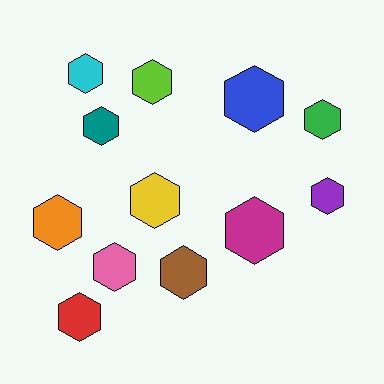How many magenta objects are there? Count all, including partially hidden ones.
There is 1 magenta object.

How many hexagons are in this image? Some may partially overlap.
There are 12 hexagons.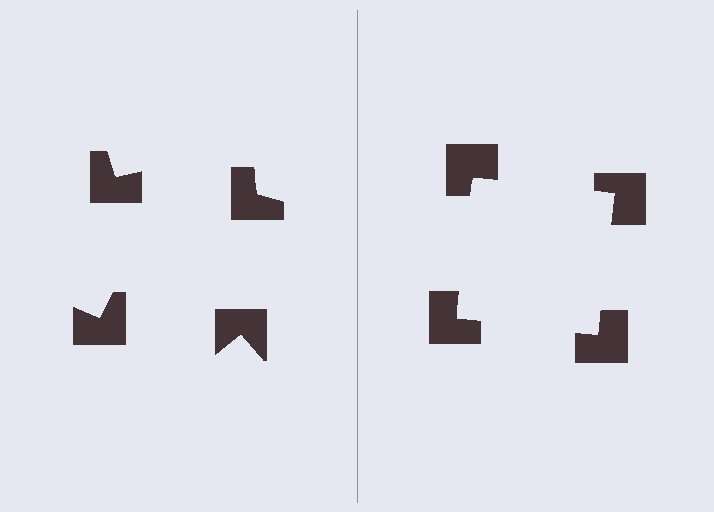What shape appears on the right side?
An illusory square.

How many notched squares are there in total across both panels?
8 — 4 on each side.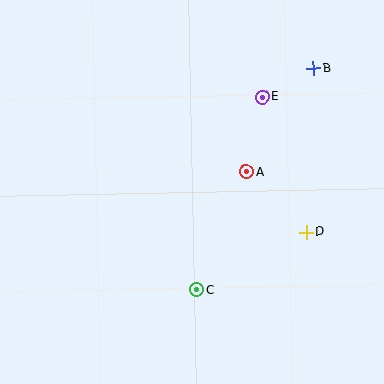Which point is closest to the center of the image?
Point A at (246, 172) is closest to the center.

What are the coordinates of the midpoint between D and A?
The midpoint between D and A is at (276, 202).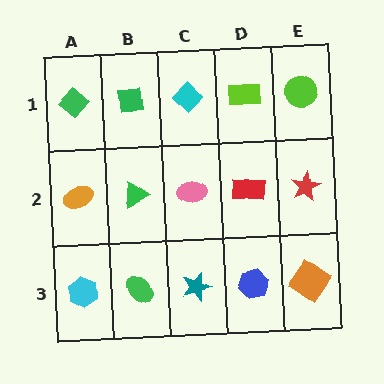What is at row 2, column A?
An orange ellipse.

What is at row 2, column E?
A red star.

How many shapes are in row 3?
5 shapes.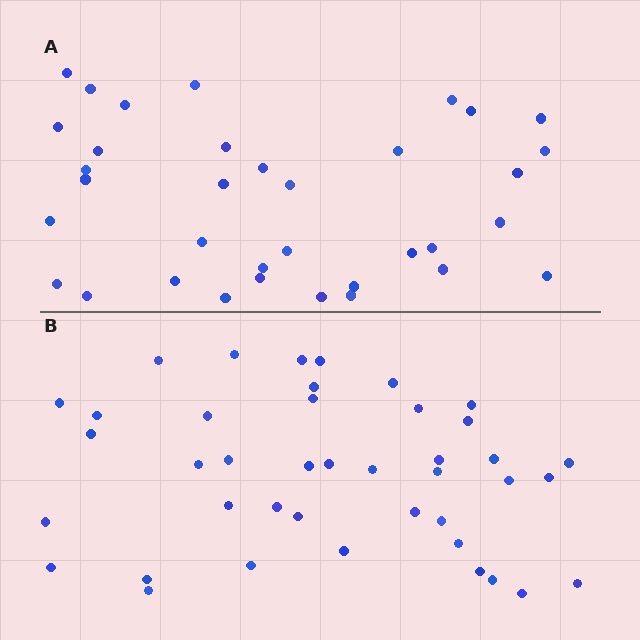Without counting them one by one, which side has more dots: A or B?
Region B (the bottom region) has more dots.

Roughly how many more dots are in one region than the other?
Region B has about 6 more dots than region A.